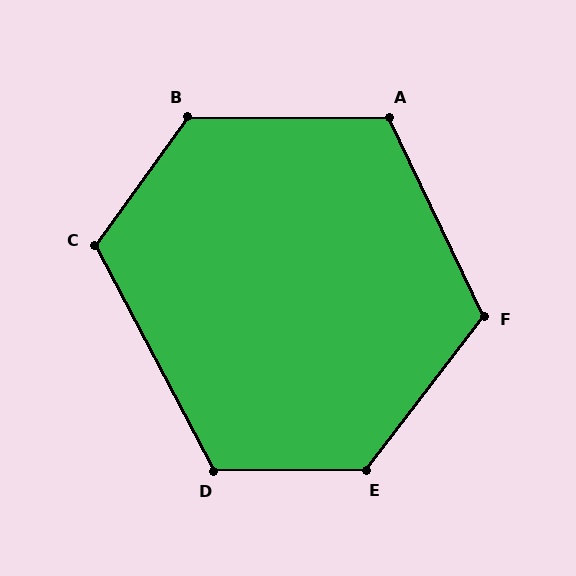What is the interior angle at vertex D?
Approximately 117 degrees (obtuse).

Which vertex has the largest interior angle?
E, at approximately 128 degrees.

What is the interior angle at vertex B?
Approximately 126 degrees (obtuse).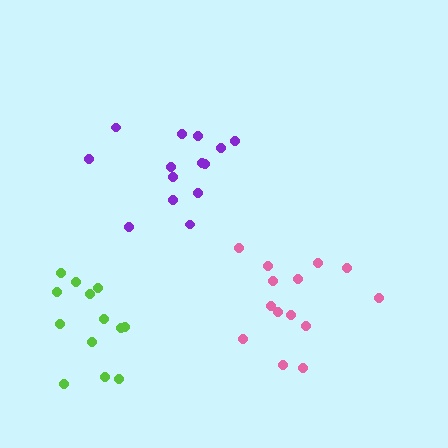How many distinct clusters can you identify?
There are 3 distinct clusters.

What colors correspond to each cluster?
The clusters are colored: purple, lime, pink.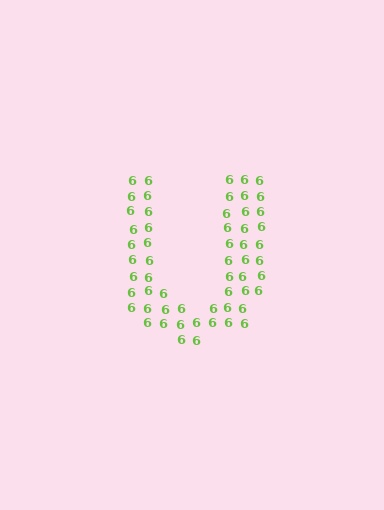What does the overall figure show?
The overall figure shows the letter U.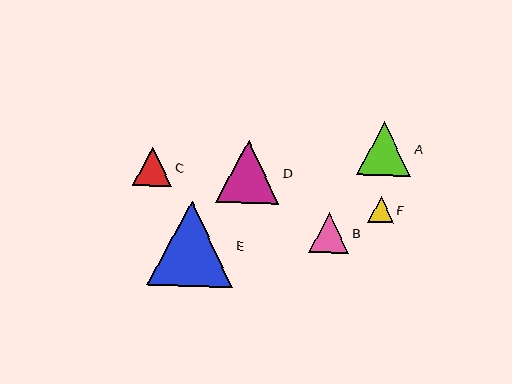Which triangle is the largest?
Triangle E is the largest with a size of approximately 86 pixels.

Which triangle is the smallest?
Triangle F is the smallest with a size of approximately 26 pixels.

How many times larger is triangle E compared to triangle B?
Triangle E is approximately 2.2 times the size of triangle B.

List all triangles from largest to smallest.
From largest to smallest: E, D, A, B, C, F.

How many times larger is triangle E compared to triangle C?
Triangle E is approximately 2.2 times the size of triangle C.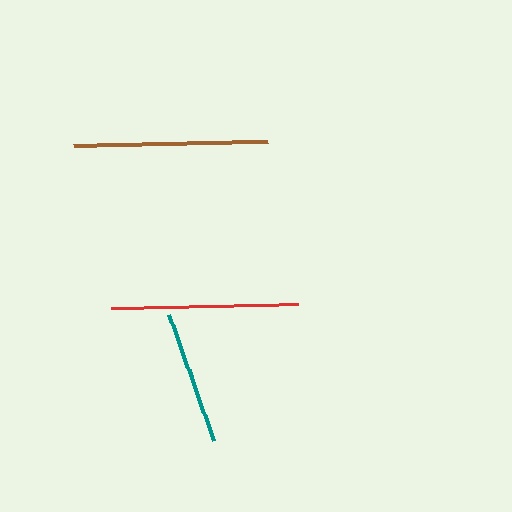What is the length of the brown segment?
The brown segment is approximately 194 pixels long.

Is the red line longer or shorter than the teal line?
The red line is longer than the teal line.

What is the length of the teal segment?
The teal segment is approximately 134 pixels long.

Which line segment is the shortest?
The teal line is the shortest at approximately 134 pixels.